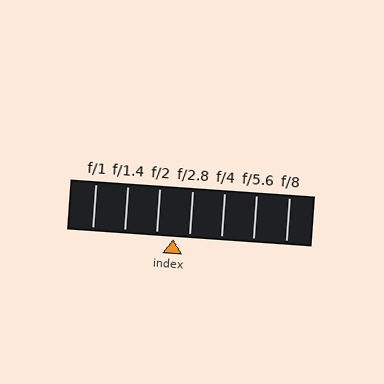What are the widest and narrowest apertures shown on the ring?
The widest aperture shown is f/1 and the narrowest is f/8.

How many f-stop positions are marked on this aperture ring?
There are 7 f-stop positions marked.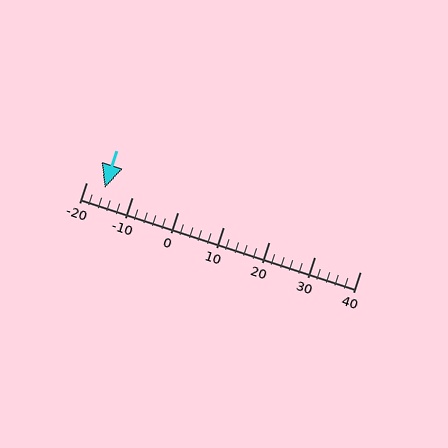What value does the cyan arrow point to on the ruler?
The cyan arrow points to approximately -16.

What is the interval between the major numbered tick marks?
The major tick marks are spaced 10 units apart.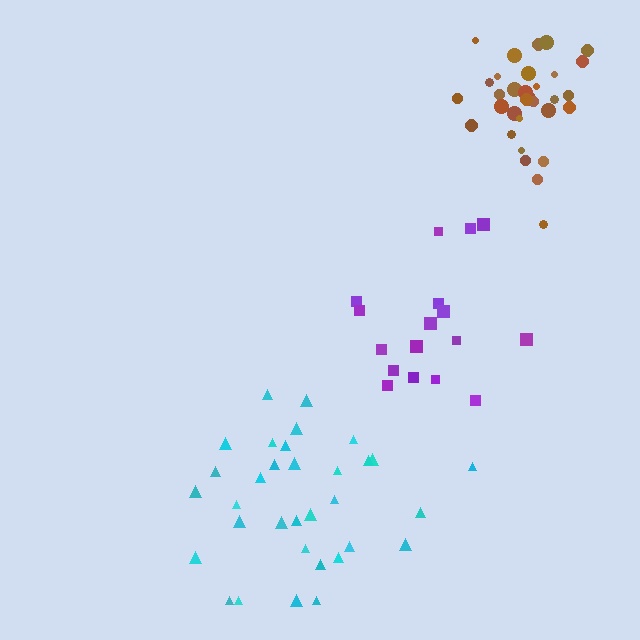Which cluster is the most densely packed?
Brown.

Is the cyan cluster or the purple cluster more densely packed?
Purple.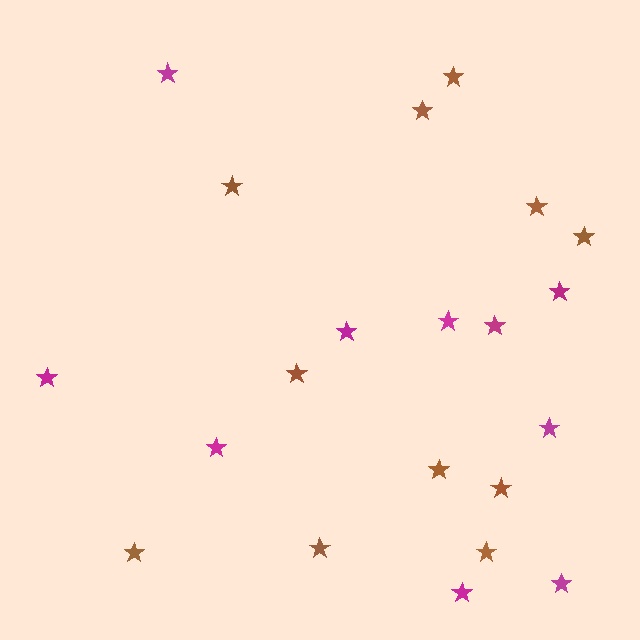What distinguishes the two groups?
There are 2 groups: one group of brown stars (11) and one group of magenta stars (10).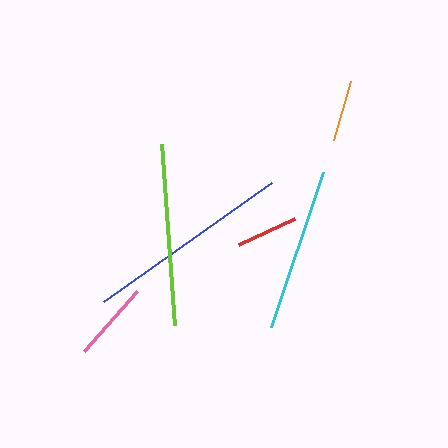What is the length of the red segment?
The red segment is approximately 62 pixels long.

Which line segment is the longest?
The blue line is the longest at approximately 205 pixels.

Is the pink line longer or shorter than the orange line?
The pink line is longer than the orange line.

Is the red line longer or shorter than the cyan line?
The cyan line is longer than the red line.